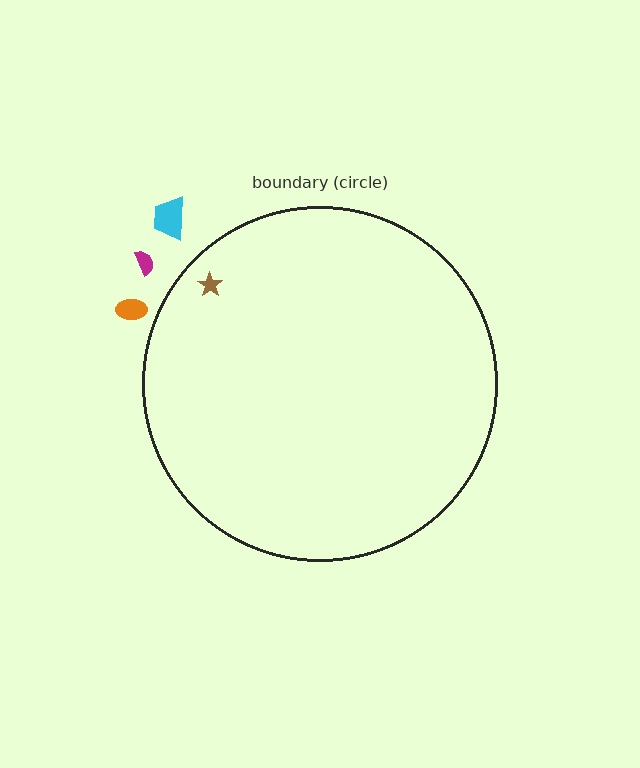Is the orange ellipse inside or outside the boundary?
Outside.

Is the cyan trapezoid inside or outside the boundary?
Outside.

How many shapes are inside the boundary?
1 inside, 3 outside.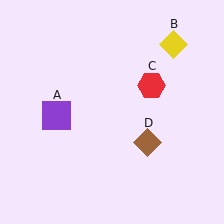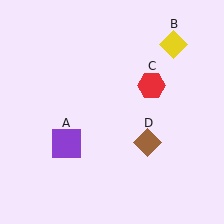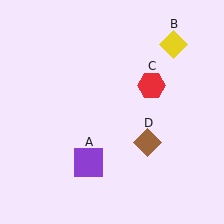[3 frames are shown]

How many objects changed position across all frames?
1 object changed position: purple square (object A).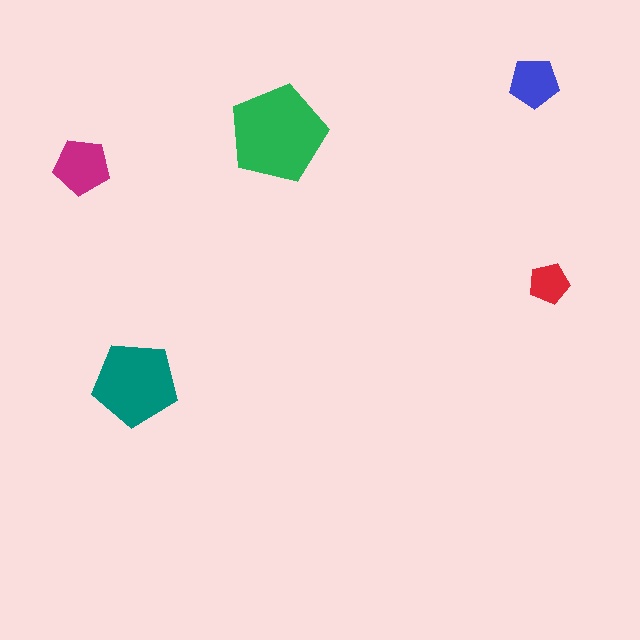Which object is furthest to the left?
The magenta pentagon is leftmost.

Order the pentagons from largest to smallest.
the green one, the teal one, the magenta one, the blue one, the red one.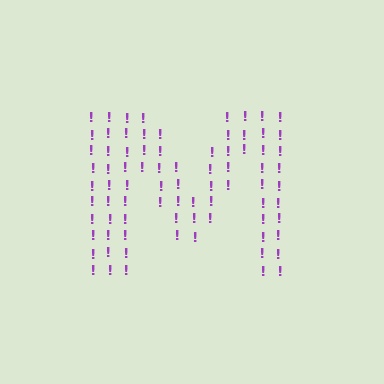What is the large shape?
The large shape is the letter M.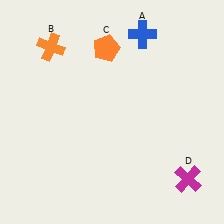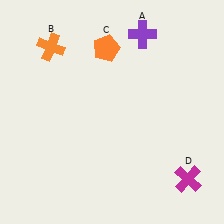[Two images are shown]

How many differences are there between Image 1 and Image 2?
There is 1 difference between the two images.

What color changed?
The cross (A) changed from blue in Image 1 to purple in Image 2.